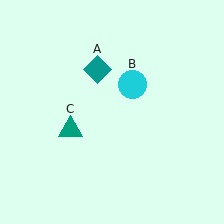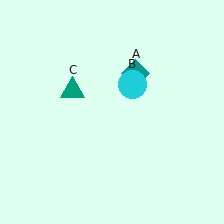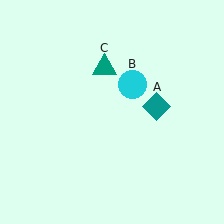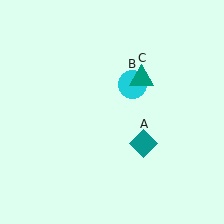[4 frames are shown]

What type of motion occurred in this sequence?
The teal diamond (object A), teal triangle (object C) rotated clockwise around the center of the scene.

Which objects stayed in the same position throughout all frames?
Cyan circle (object B) remained stationary.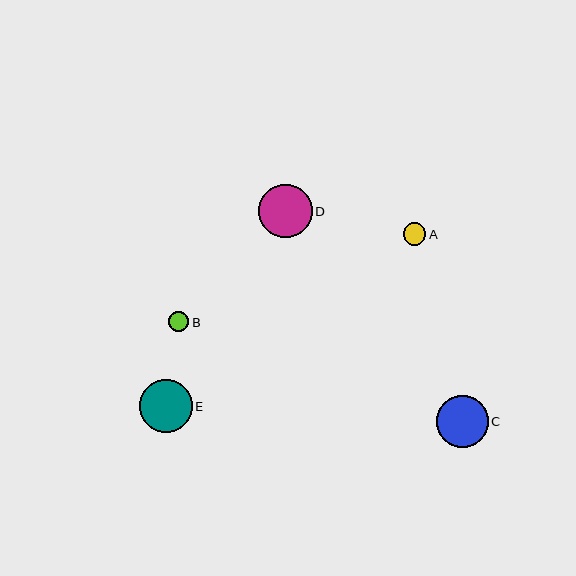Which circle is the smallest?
Circle B is the smallest with a size of approximately 20 pixels.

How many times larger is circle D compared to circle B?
Circle D is approximately 2.7 times the size of circle B.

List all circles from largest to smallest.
From largest to smallest: D, E, C, A, B.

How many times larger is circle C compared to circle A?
Circle C is approximately 2.3 times the size of circle A.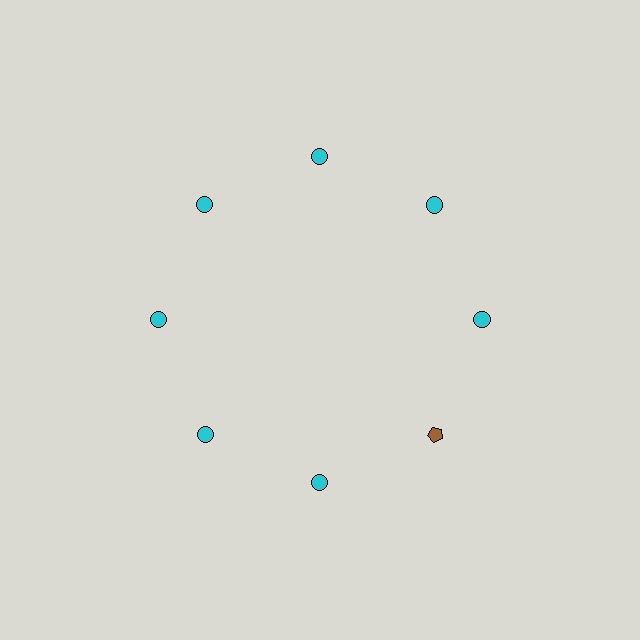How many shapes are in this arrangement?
There are 8 shapes arranged in a ring pattern.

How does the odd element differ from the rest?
It differs in both color (brown instead of cyan) and shape (pentagon instead of circle).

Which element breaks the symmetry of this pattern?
The brown pentagon at roughly the 4 o'clock position breaks the symmetry. All other shapes are cyan circles.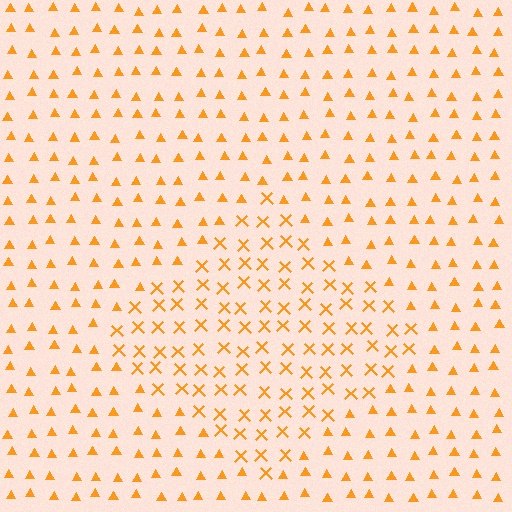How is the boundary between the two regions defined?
The boundary is defined by a change in element shape: X marks inside vs. triangles outside. All elements share the same color and spacing.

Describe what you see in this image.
The image is filled with small orange elements arranged in a uniform grid. A diamond-shaped region contains X marks, while the surrounding area contains triangles. The boundary is defined purely by the change in element shape.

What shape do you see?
I see a diamond.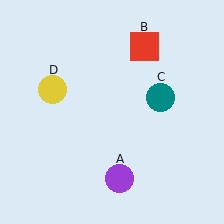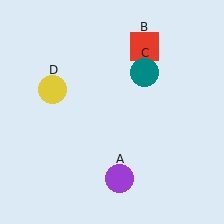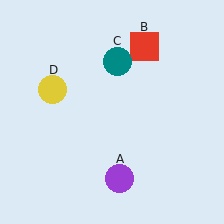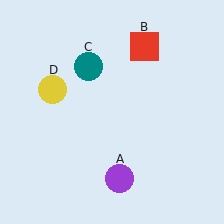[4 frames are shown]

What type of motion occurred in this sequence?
The teal circle (object C) rotated counterclockwise around the center of the scene.